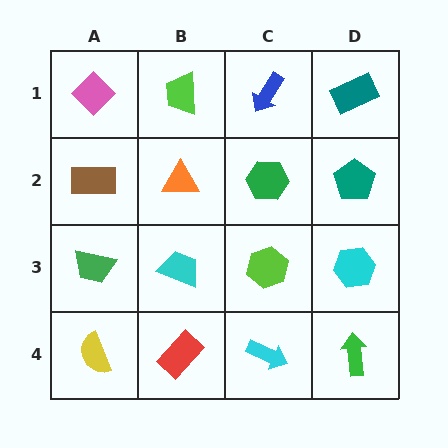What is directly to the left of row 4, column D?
A cyan arrow.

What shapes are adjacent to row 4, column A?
A green trapezoid (row 3, column A), a red rectangle (row 4, column B).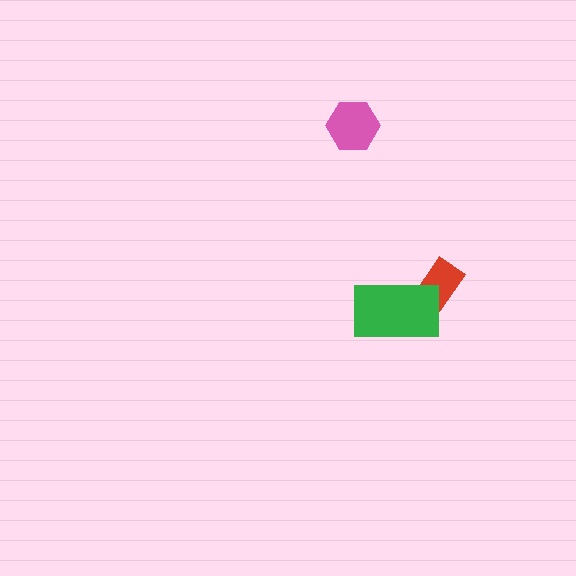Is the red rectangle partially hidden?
Yes, it is partially covered by another shape.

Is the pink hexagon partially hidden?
No, no other shape covers it.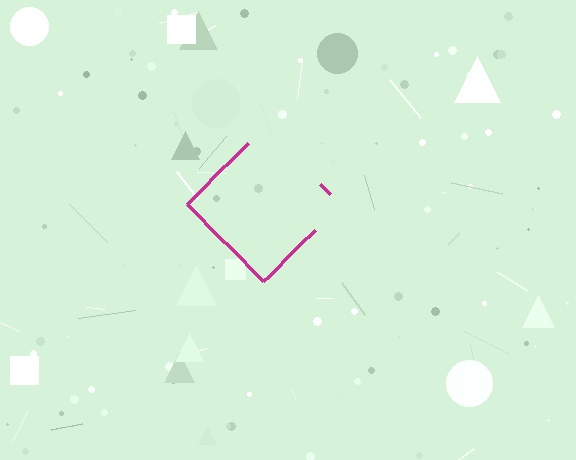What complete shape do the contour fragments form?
The contour fragments form a diamond.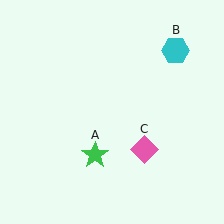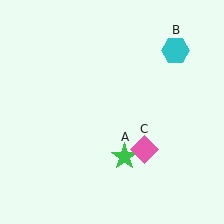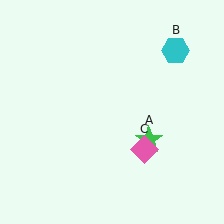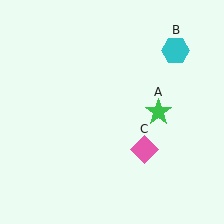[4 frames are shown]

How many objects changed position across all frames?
1 object changed position: green star (object A).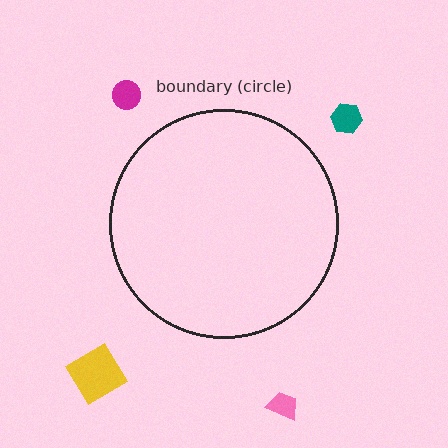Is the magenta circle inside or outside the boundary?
Outside.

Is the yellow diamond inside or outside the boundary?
Outside.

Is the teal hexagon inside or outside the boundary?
Outside.